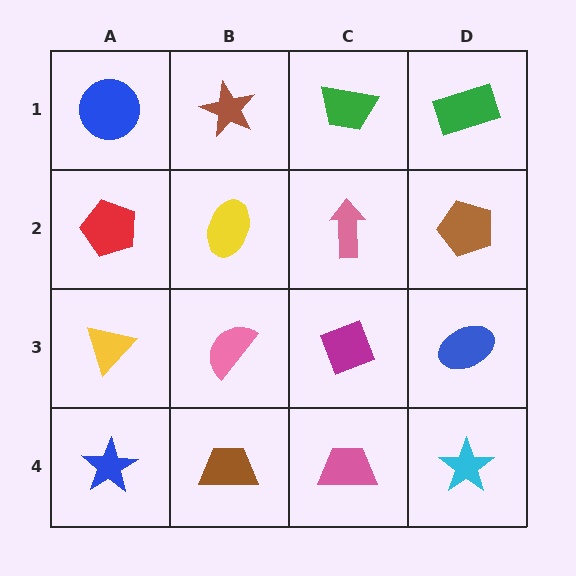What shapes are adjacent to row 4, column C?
A magenta diamond (row 3, column C), a brown trapezoid (row 4, column B), a cyan star (row 4, column D).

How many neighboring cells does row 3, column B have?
4.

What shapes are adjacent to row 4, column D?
A blue ellipse (row 3, column D), a pink trapezoid (row 4, column C).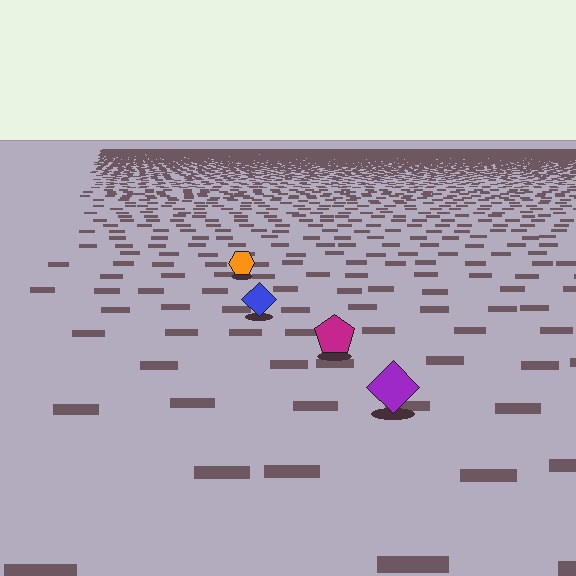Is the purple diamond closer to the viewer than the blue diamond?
Yes. The purple diamond is closer — you can tell from the texture gradient: the ground texture is coarser near it.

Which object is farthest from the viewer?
The orange hexagon is farthest from the viewer. It appears smaller and the ground texture around it is denser.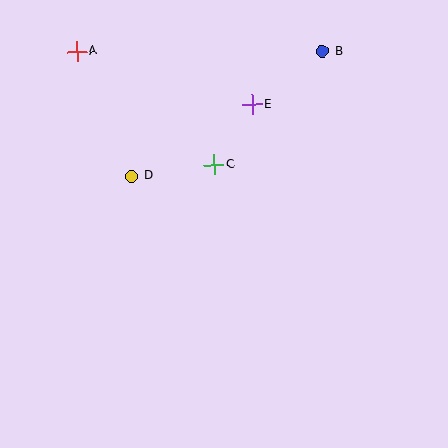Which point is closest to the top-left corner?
Point A is closest to the top-left corner.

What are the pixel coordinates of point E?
Point E is at (252, 104).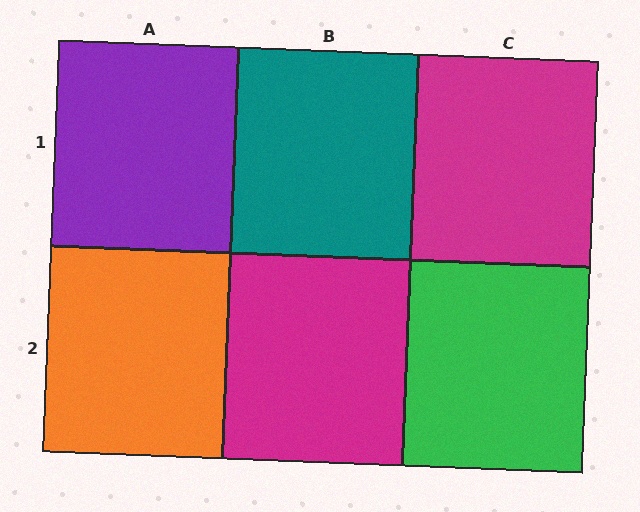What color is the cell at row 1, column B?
Teal.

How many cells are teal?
1 cell is teal.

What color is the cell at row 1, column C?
Magenta.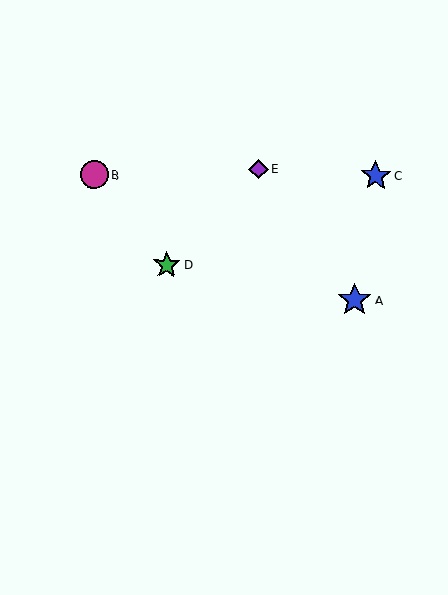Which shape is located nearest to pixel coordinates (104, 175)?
The magenta circle (labeled B) at (94, 175) is nearest to that location.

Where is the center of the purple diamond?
The center of the purple diamond is at (258, 169).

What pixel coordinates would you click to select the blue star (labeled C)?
Click at (376, 176) to select the blue star C.